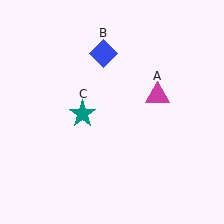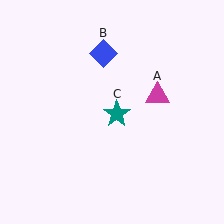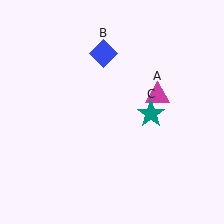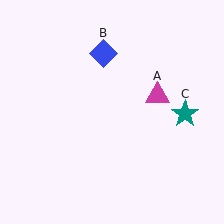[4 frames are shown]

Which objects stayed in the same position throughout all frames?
Magenta triangle (object A) and blue diamond (object B) remained stationary.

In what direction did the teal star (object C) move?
The teal star (object C) moved right.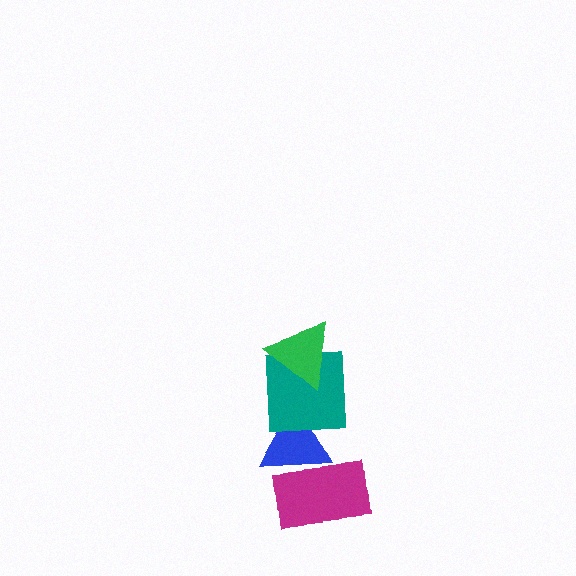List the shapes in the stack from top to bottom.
From top to bottom: the green triangle, the teal square, the blue triangle, the magenta rectangle.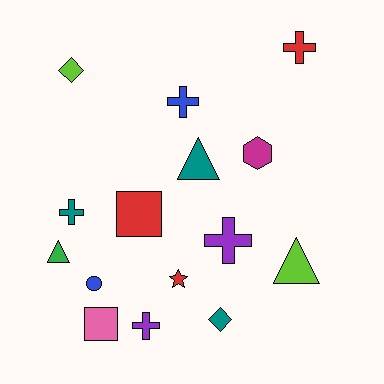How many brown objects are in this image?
There are no brown objects.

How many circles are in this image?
There is 1 circle.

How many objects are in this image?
There are 15 objects.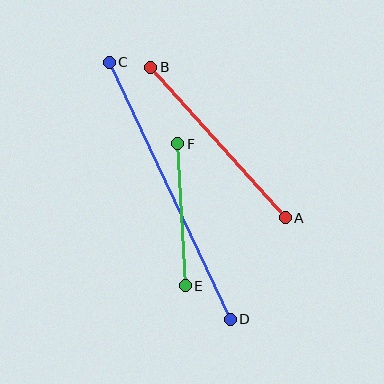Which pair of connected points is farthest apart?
Points C and D are farthest apart.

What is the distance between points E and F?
The distance is approximately 142 pixels.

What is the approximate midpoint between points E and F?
The midpoint is at approximately (182, 215) pixels.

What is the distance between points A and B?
The distance is approximately 202 pixels.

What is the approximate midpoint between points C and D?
The midpoint is at approximately (170, 191) pixels.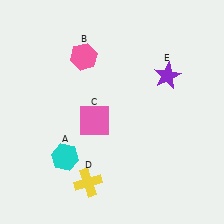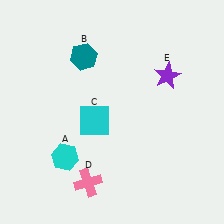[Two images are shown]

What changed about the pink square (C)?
In Image 1, C is pink. In Image 2, it changed to cyan.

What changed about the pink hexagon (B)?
In Image 1, B is pink. In Image 2, it changed to teal.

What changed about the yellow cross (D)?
In Image 1, D is yellow. In Image 2, it changed to pink.